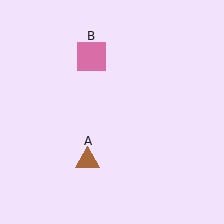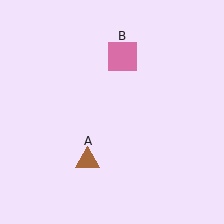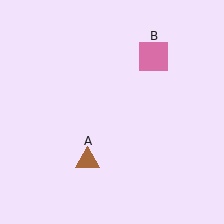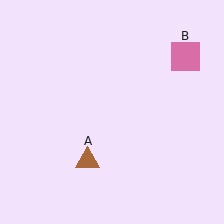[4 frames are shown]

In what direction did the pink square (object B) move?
The pink square (object B) moved right.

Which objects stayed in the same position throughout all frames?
Brown triangle (object A) remained stationary.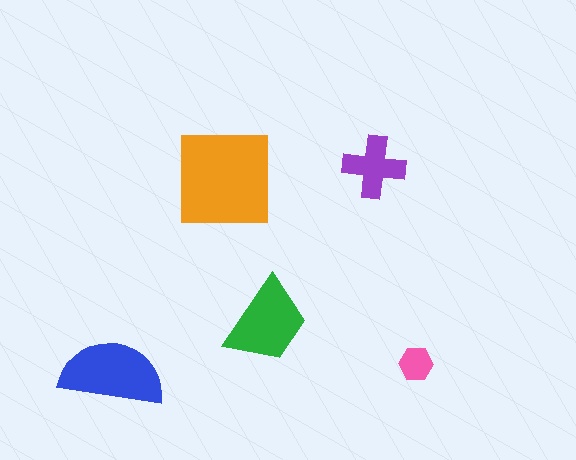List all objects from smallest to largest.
The pink hexagon, the purple cross, the green trapezoid, the blue semicircle, the orange square.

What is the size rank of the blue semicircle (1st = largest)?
2nd.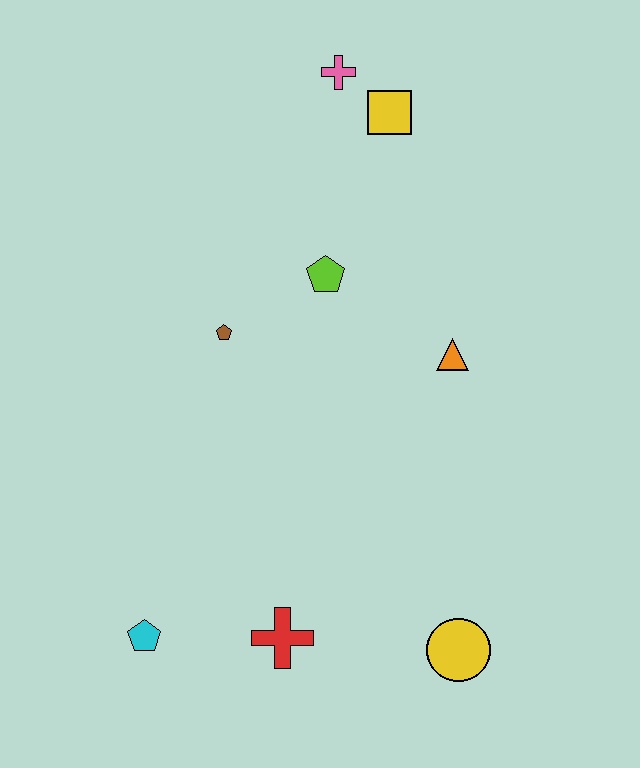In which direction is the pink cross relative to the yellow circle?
The pink cross is above the yellow circle.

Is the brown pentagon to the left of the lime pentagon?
Yes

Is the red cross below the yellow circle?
No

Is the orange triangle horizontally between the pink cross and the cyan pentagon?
No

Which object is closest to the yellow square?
The pink cross is closest to the yellow square.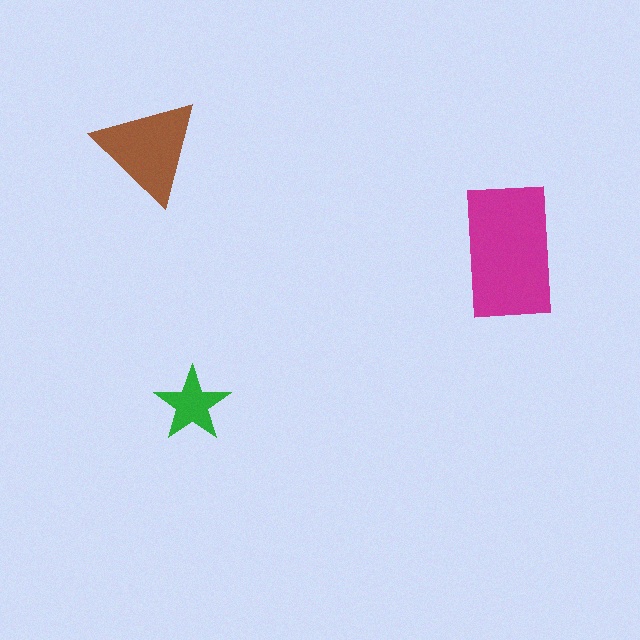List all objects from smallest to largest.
The green star, the brown triangle, the magenta rectangle.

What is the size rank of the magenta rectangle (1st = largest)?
1st.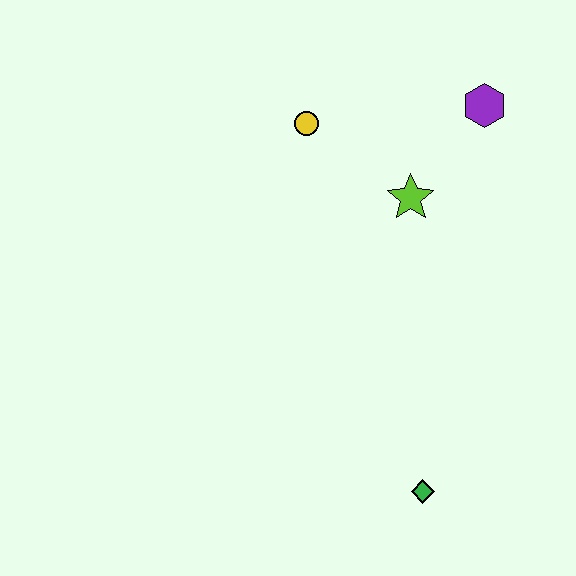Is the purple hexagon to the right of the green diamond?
Yes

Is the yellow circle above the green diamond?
Yes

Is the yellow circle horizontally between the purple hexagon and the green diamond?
No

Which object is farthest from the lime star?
The green diamond is farthest from the lime star.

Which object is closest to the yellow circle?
The lime star is closest to the yellow circle.